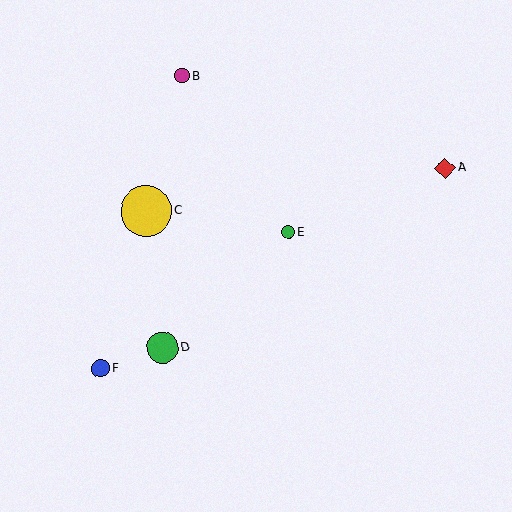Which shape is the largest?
The yellow circle (labeled C) is the largest.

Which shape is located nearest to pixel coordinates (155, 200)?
The yellow circle (labeled C) at (146, 211) is nearest to that location.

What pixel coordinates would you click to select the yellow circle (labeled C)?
Click at (146, 211) to select the yellow circle C.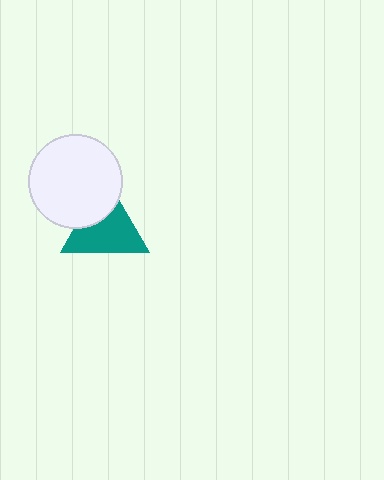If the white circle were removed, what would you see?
You would see the complete teal triangle.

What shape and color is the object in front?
The object in front is a white circle.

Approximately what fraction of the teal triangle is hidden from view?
Roughly 31% of the teal triangle is hidden behind the white circle.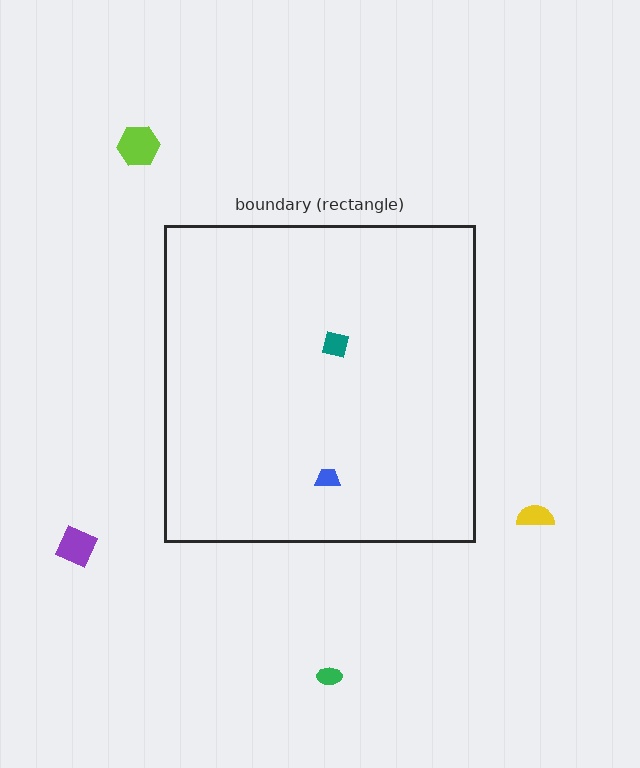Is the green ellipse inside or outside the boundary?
Outside.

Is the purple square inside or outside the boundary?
Outside.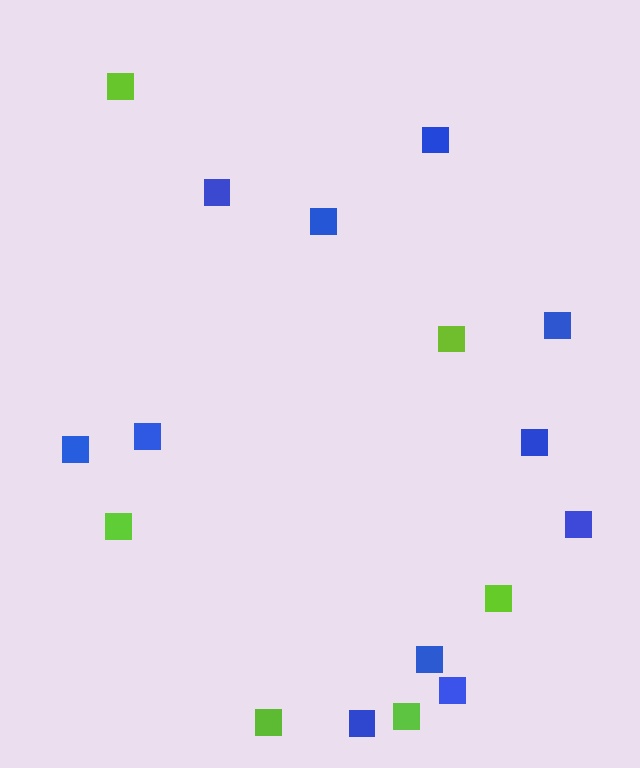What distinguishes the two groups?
There are 2 groups: one group of blue squares (11) and one group of lime squares (6).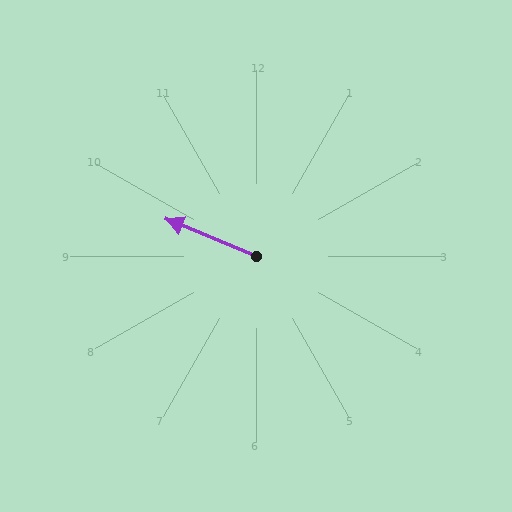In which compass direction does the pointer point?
Northwest.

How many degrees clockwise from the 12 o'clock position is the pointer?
Approximately 293 degrees.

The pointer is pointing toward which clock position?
Roughly 10 o'clock.